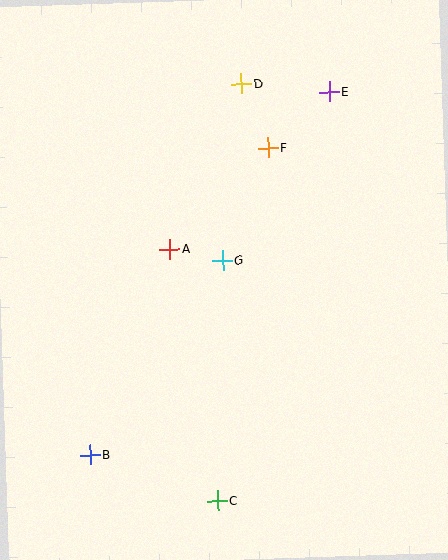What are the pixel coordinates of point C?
Point C is at (218, 501).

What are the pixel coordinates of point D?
Point D is at (241, 84).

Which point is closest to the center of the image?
Point G at (223, 261) is closest to the center.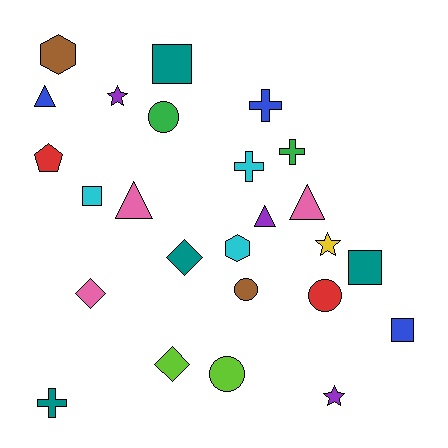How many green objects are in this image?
There are 2 green objects.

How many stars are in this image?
There are 3 stars.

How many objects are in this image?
There are 25 objects.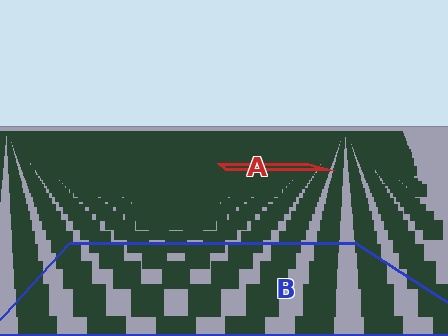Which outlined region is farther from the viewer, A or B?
Region A is farther from the viewer — the texture elements inside it appear smaller and more densely packed.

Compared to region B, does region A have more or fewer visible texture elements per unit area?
Region A has more texture elements per unit area — they are packed more densely because it is farther away.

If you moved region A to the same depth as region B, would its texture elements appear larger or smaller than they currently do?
They would appear larger. At a closer depth, the same texture elements are projected at a bigger on-screen size.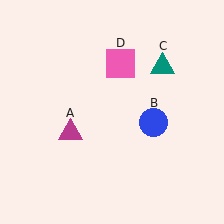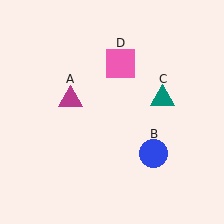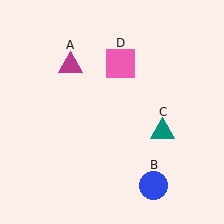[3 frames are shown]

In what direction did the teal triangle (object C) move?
The teal triangle (object C) moved down.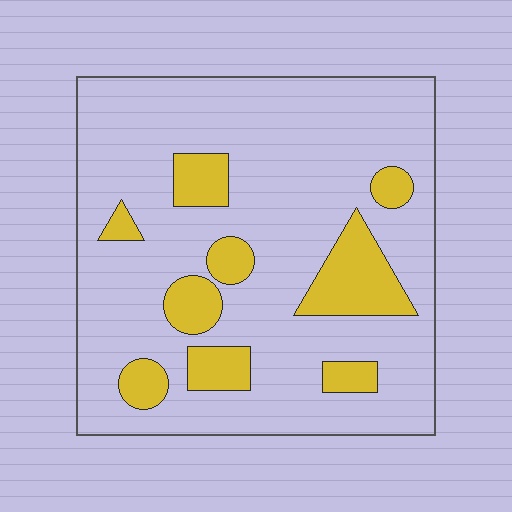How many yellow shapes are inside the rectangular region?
9.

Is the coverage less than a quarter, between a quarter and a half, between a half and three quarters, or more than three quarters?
Less than a quarter.